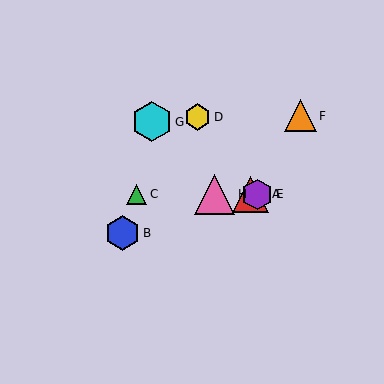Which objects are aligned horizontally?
Objects A, C, E, H are aligned horizontally.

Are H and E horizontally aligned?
Yes, both are at y≈194.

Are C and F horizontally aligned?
No, C is at y≈194 and F is at y≈116.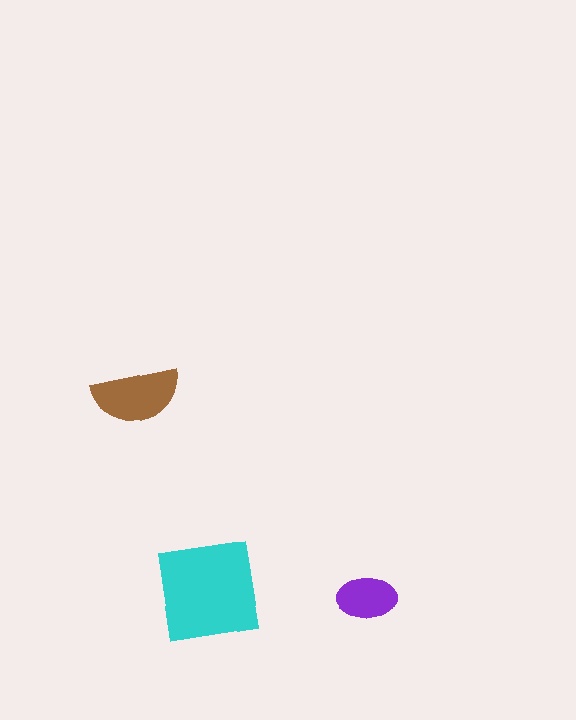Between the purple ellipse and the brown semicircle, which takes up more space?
The brown semicircle.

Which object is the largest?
The cyan square.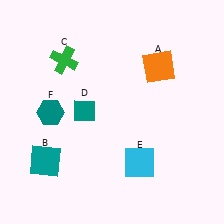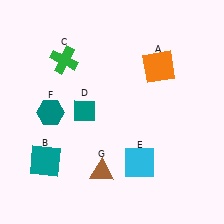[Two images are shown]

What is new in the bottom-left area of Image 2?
A brown triangle (G) was added in the bottom-left area of Image 2.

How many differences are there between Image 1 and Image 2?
There is 1 difference between the two images.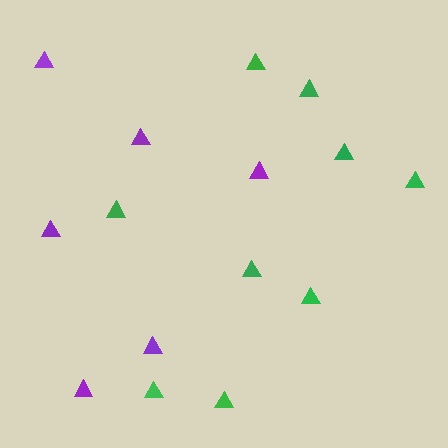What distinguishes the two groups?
There are 2 groups: one group of green triangles (9) and one group of purple triangles (6).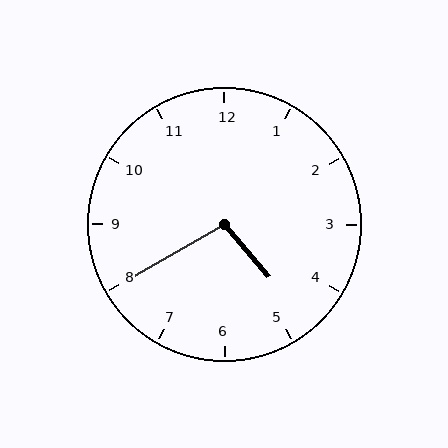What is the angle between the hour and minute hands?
Approximately 100 degrees.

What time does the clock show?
4:40.